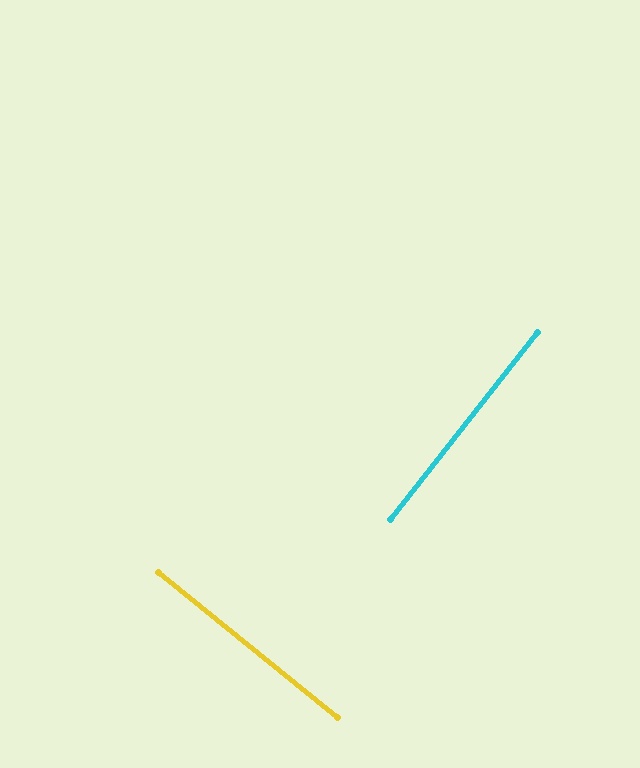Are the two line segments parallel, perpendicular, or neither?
Perpendicular — they meet at approximately 89°.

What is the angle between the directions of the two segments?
Approximately 89 degrees.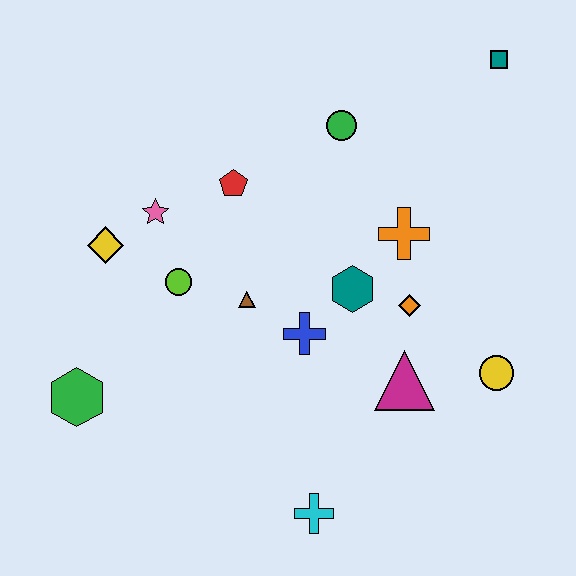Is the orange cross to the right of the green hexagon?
Yes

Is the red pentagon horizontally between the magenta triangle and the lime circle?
Yes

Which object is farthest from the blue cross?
The teal square is farthest from the blue cross.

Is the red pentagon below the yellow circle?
No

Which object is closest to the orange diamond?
The teal hexagon is closest to the orange diamond.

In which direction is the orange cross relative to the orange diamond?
The orange cross is above the orange diamond.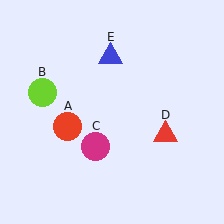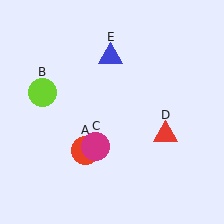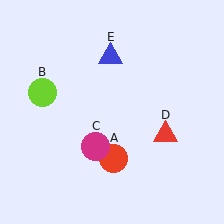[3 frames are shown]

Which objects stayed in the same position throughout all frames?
Lime circle (object B) and magenta circle (object C) and red triangle (object D) and blue triangle (object E) remained stationary.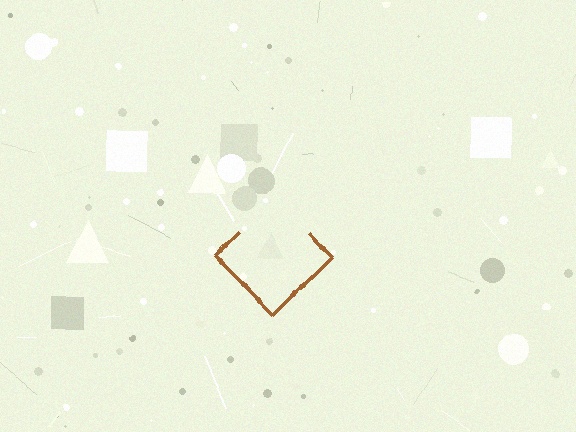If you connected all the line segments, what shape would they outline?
They would outline a diamond.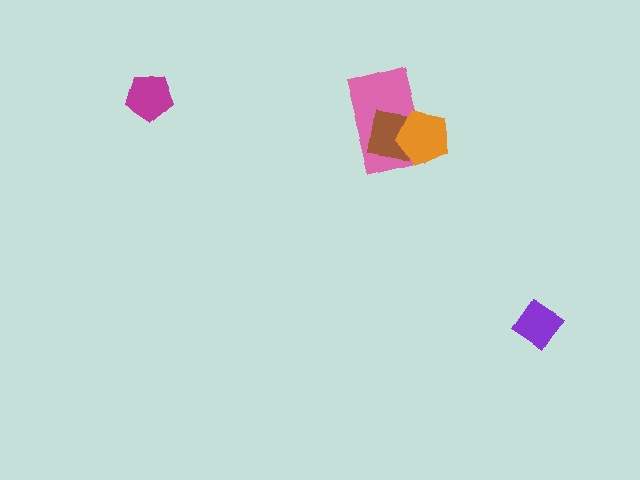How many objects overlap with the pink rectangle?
2 objects overlap with the pink rectangle.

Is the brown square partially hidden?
Yes, it is partially covered by another shape.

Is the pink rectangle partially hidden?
Yes, it is partially covered by another shape.